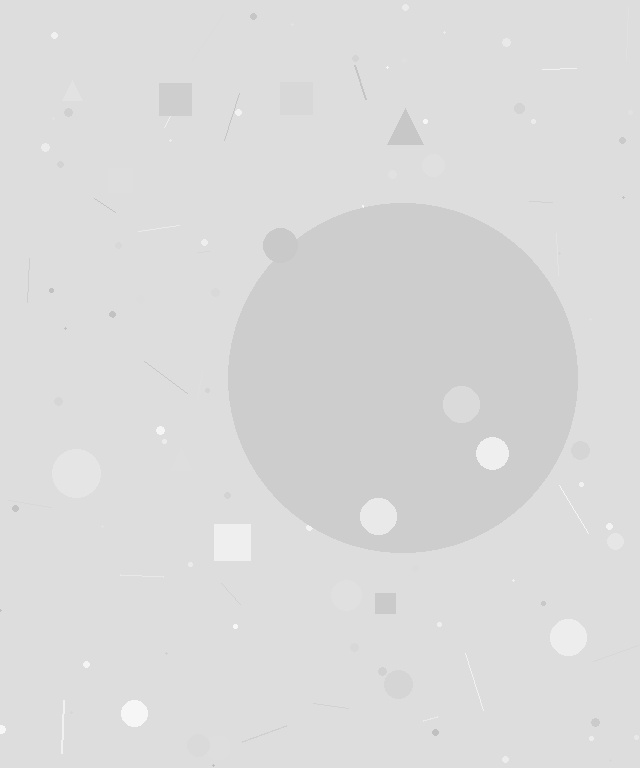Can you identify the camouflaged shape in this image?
The camouflaged shape is a circle.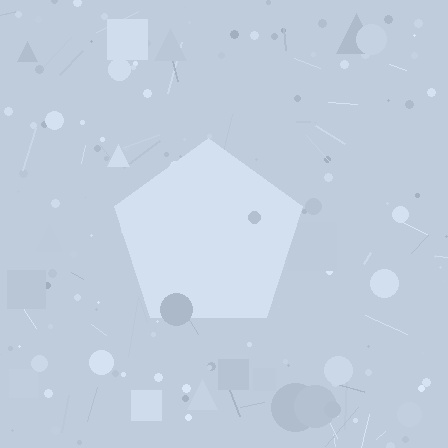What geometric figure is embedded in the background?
A pentagon is embedded in the background.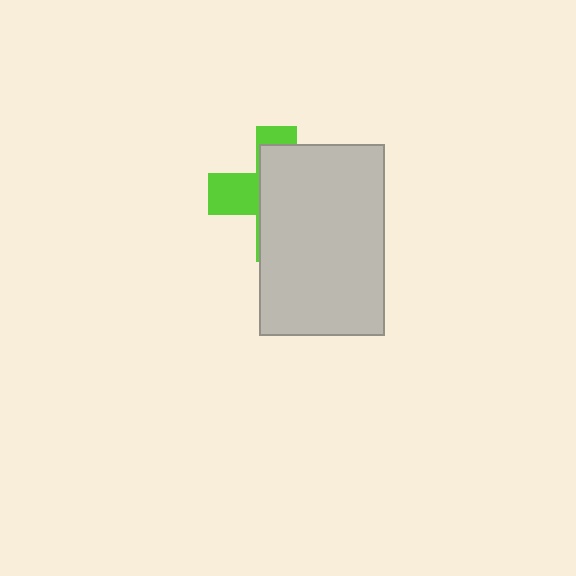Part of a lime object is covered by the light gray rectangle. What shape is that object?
It is a cross.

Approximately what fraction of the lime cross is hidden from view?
Roughly 67% of the lime cross is hidden behind the light gray rectangle.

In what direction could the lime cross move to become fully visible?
The lime cross could move left. That would shift it out from behind the light gray rectangle entirely.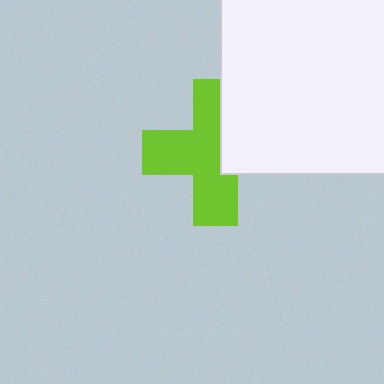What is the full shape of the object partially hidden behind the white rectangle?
The partially hidden object is a lime cross.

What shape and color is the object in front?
The object in front is a white rectangle.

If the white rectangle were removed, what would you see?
You would see the complete lime cross.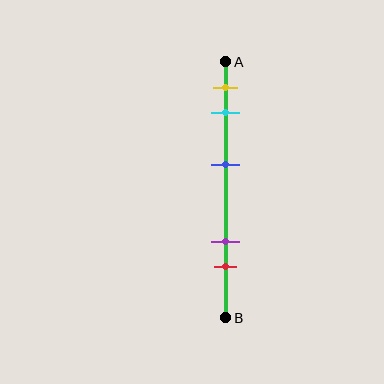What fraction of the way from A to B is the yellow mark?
The yellow mark is approximately 10% (0.1) of the way from A to B.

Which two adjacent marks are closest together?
The yellow and cyan marks are the closest adjacent pair.